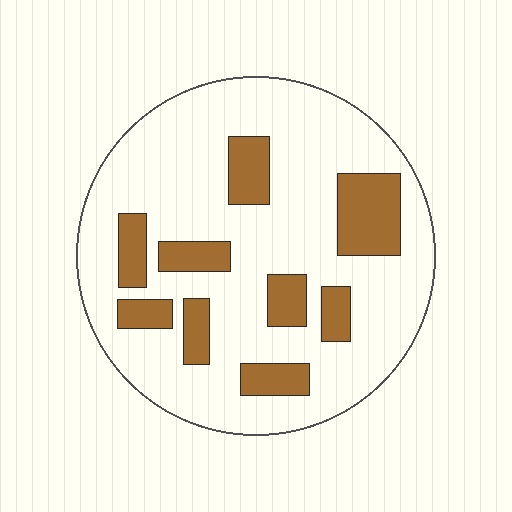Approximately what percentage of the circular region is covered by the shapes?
Approximately 20%.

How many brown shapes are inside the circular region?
9.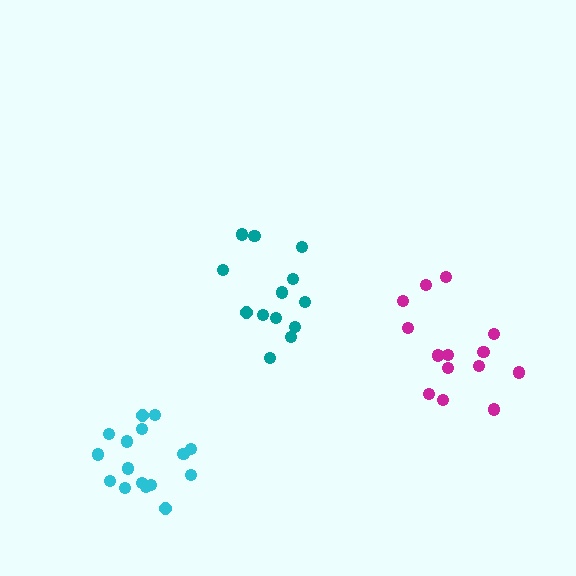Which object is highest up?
The teal cluster is topmost.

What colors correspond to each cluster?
The clusters are colored: cyan, teal, magenta.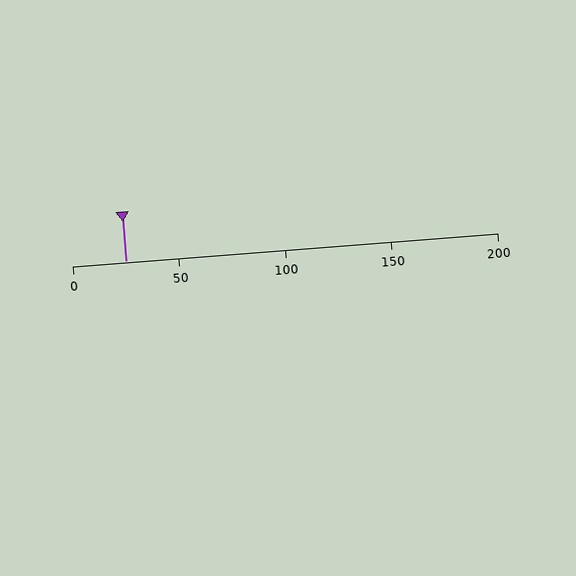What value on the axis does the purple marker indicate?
The marker indicates approximately 25.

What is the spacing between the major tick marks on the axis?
The major ticks are spaced 50 apart.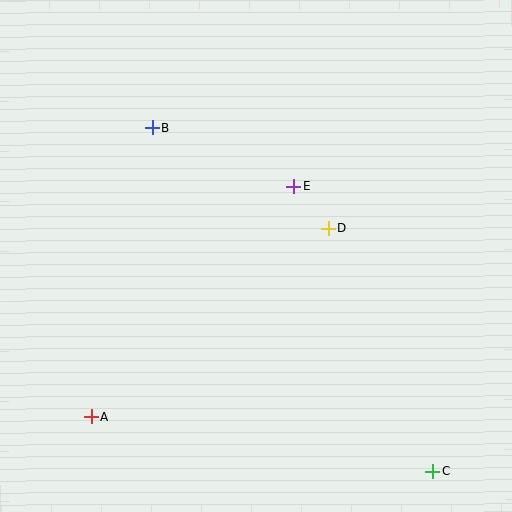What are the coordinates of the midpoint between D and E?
The midpoint between D and E is at (311, 207).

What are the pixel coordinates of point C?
Point C is at (433, 471).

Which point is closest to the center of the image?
Point D at (328, 228) is closest to the center.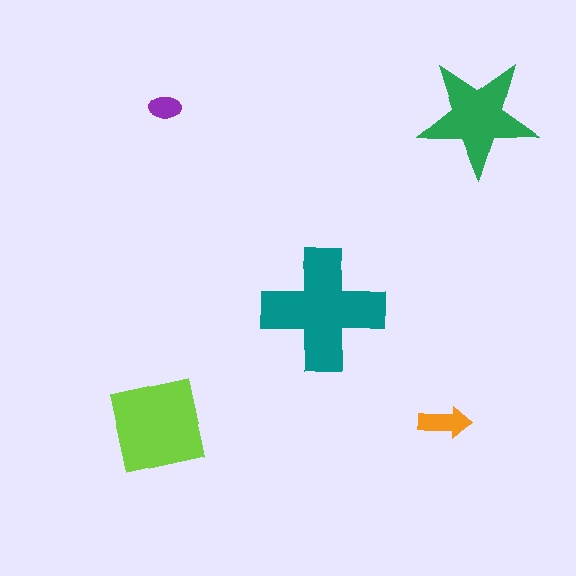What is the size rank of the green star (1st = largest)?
3rd.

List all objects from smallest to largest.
The purple ellipse, the orange arrow, the green star, the lime square, the teal cross.